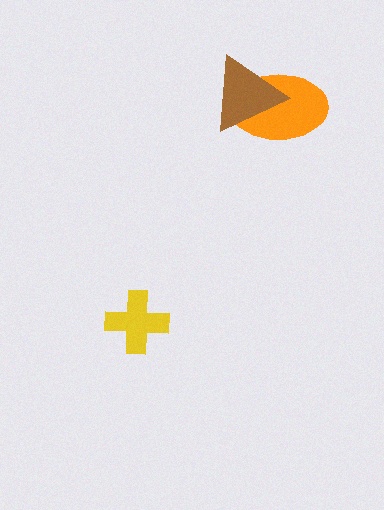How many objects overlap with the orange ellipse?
1 object overlaps with the orange ellipse.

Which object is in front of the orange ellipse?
The brown triangle is in front of the orange ellipse.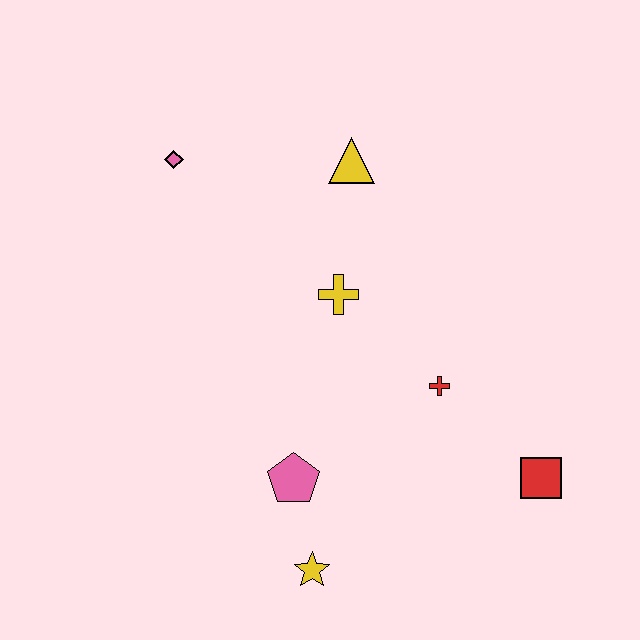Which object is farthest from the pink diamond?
The red square is farthest from the pink diamond.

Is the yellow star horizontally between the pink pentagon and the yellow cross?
Yes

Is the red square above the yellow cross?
No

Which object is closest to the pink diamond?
The yellow triangle is closest to the pink diamond.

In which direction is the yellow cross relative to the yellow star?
The yellow cross is above the yellow star.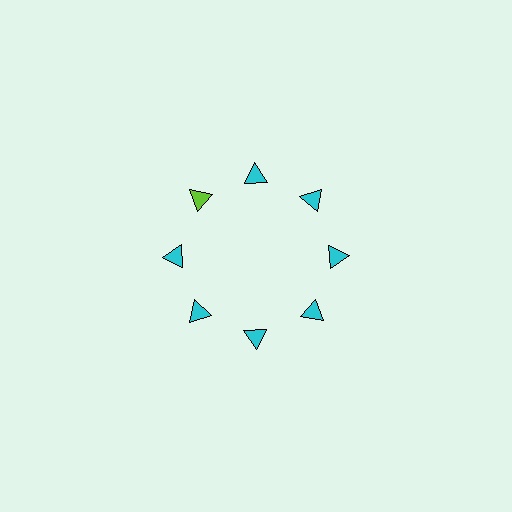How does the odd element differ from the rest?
It has a different color: lime instead of cyan.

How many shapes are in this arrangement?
There are 8 shapes arranged in a ring pattern.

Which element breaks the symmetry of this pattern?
The lime triangle at roughly the 10 o'clock position breaks the symmetry. All other shapes are cyan triangles.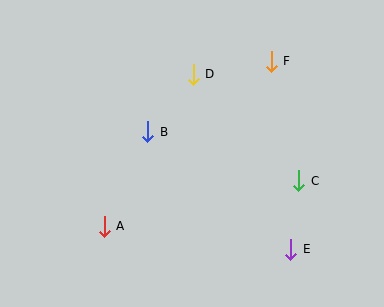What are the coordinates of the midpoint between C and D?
The midpoint between C and D is at (246, 127).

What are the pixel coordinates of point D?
Point D is at (193, 74).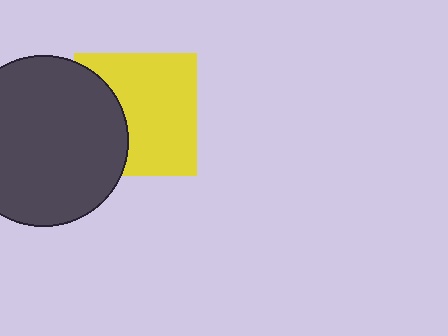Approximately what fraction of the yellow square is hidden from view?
Roughly 34% of the yellow square is hidden behind the dark gray circle.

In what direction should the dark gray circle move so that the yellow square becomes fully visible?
The dark gray circle should move left. That is the shortest direction to clear the overlap and leave the yellow square fully visible.